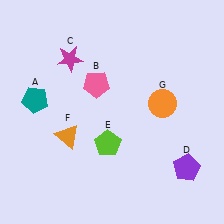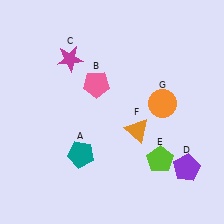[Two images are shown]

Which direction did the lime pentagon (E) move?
The lime pentagon (E) moved right.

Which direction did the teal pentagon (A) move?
The teal pentagon (A) moved down.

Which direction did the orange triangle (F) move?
The orange triangle (F) moved right.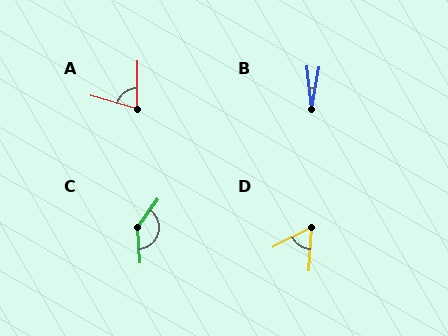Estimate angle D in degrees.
Approximately 60 degrees.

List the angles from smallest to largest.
B (16°), D (60°), A (74°), C (141°).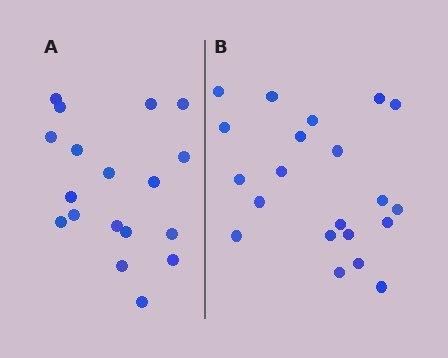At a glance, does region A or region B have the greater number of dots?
Region B (the right region) has more dots.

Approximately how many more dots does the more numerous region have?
Region B has just a few more — roughly 2 or 3 more dots than region A.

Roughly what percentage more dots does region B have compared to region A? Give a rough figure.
About 15% more.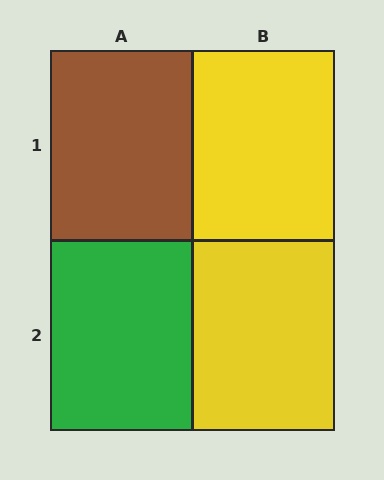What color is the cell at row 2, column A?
Green.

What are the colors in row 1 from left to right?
Brown, yellow.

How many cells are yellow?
2 cells are yellow.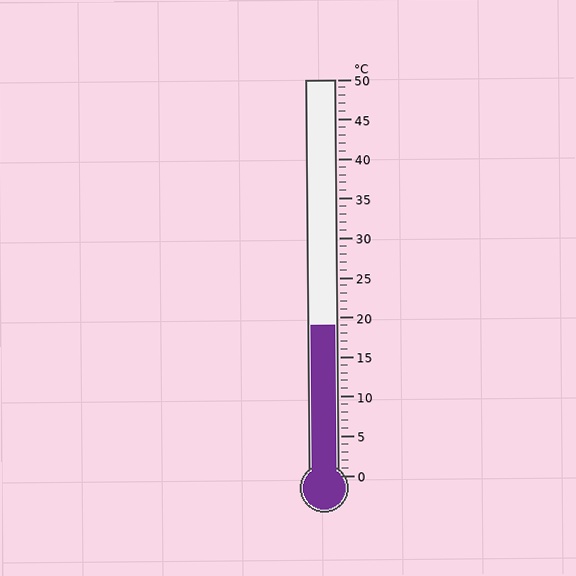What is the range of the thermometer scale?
The thermometer scale ranges from 0°C to 50°C.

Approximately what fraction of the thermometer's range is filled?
The thermometer is filled to approximately 40% of its range.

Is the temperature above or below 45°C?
The temperature is below 45°C.